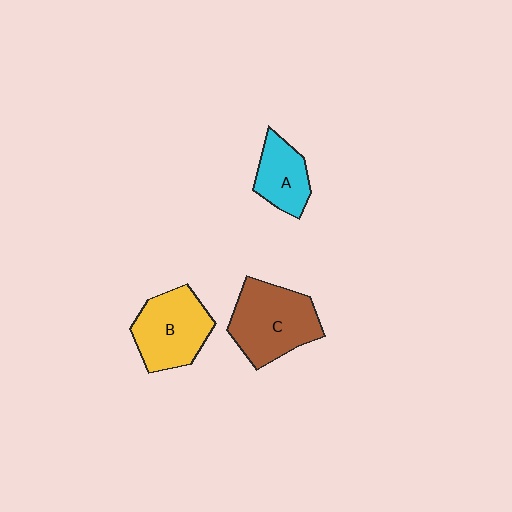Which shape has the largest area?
Shape C (brown).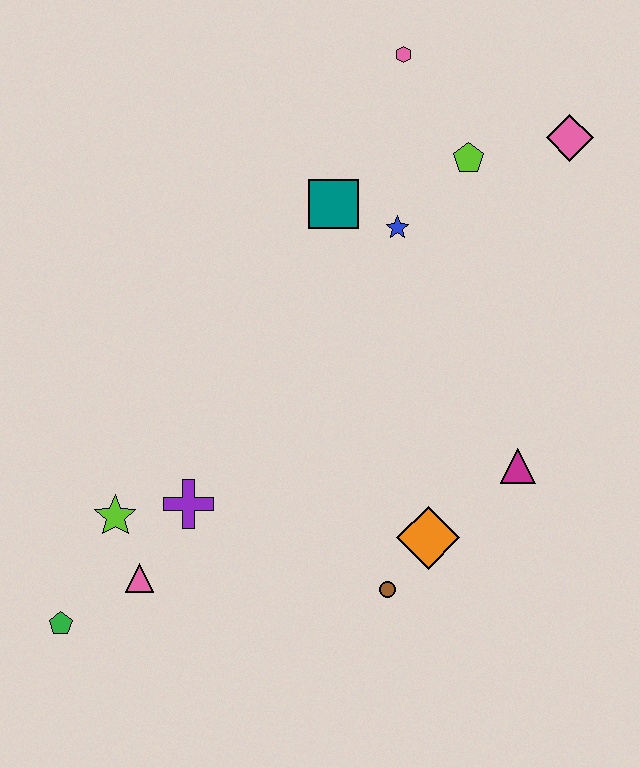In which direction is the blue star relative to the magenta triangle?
The blue star is above the magenta triangle.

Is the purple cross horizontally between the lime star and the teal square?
Yes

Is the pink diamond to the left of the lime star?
No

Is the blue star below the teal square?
Yes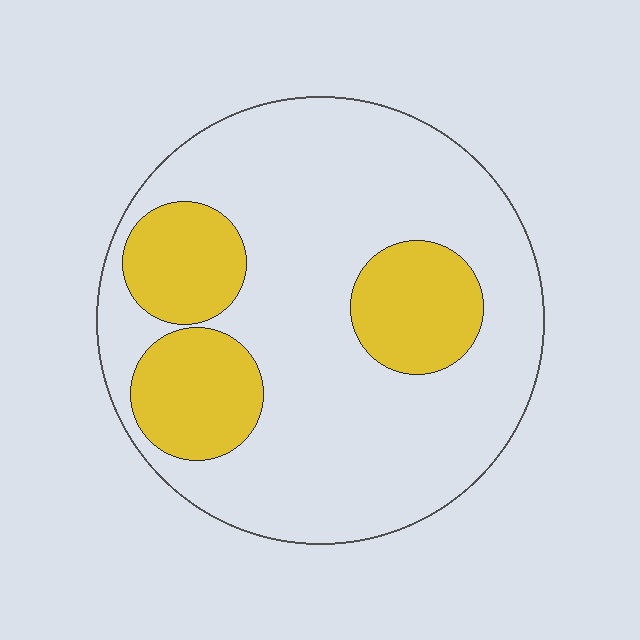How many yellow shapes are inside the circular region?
3.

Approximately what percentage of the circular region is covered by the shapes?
Approximately 25%.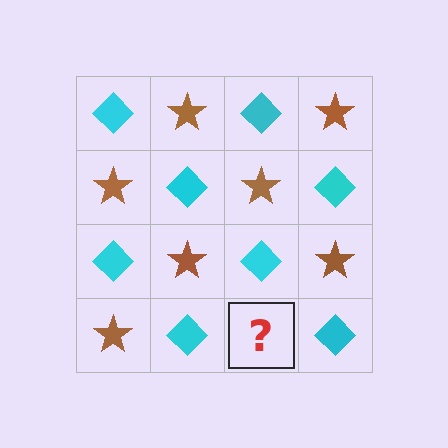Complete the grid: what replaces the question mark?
The question mark should be replaced with a brown star.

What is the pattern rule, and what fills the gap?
The rule is that it alternates cyan diamond and brown star in a checkerboard pattern. The gap should be filled with a brown star.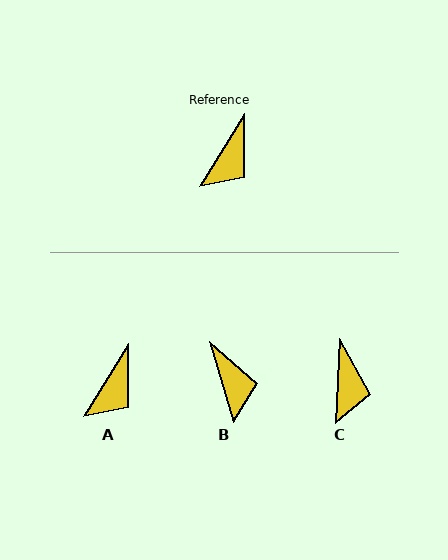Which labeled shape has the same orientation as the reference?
A.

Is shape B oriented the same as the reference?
No, it is off by about 48 degrees.